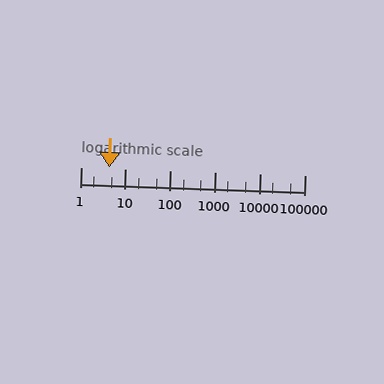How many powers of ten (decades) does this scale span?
The scale spans 5 decades, from 1 to 100000.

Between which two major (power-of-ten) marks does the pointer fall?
The pointer is between 1 and 10.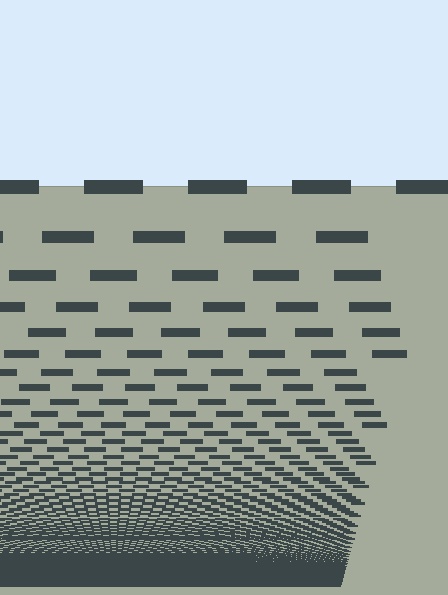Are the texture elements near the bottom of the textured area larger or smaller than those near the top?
Smaller. The gradient is inverted — elements near the bottom are smaller and denser.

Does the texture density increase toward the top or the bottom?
Density increases toward the bottom.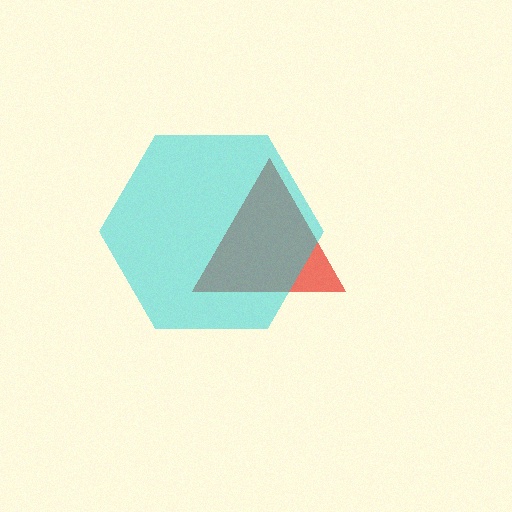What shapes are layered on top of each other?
The layered shapes are: a red triangle, a cyan hexagon.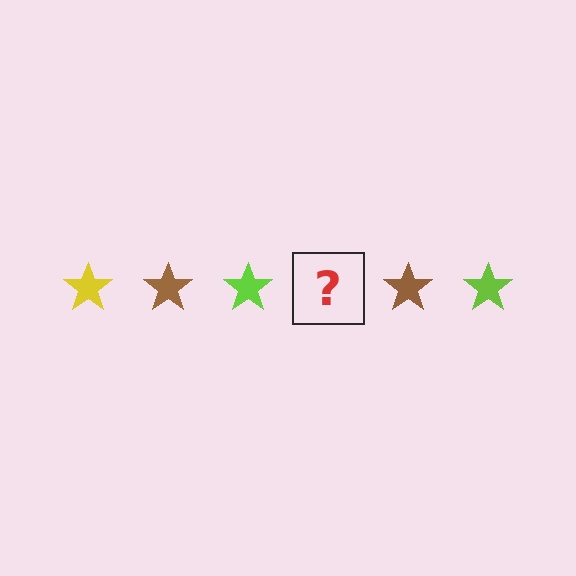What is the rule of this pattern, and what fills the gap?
The rule is that the pattern cycles through yellow, brown, lime stars. The gap should be filled with a yellow star.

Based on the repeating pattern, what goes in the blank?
The blank should be a yellow star.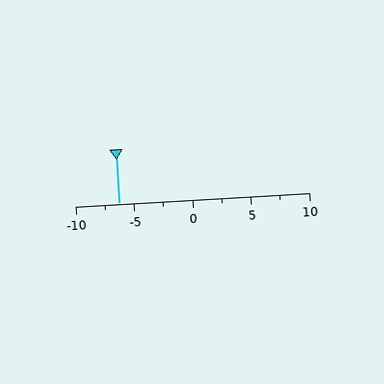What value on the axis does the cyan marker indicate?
The marker indicates approximately -6.2.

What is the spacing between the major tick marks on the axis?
The major ticks are spaced 5 apart.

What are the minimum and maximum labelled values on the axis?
The axis runs from -10 to 10.